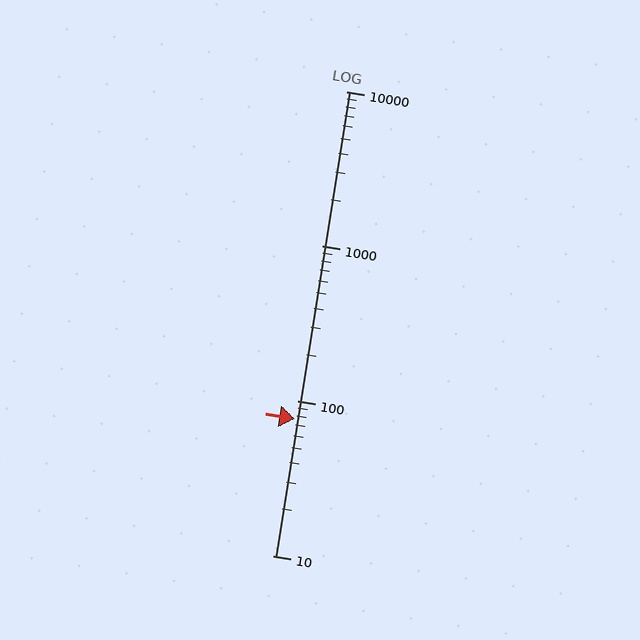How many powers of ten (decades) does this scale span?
The scale spans 3 decades, from 10 to 10000.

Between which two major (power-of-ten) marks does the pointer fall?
The pointer is between 10 and 100.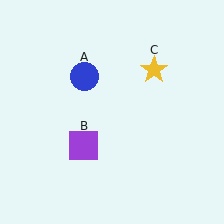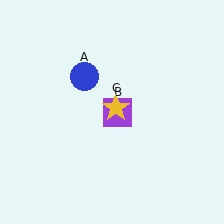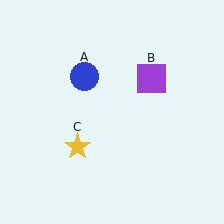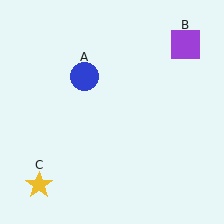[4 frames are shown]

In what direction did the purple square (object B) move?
The purple square (object B) moved up and to the right.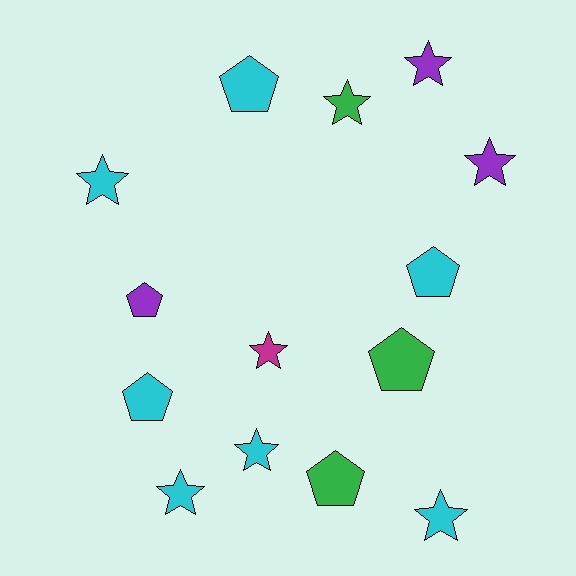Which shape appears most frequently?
Star, with 8 objects.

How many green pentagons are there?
There are 2 green pentagons.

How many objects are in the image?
There are 14 objects.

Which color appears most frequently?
Cyan, with 7 objects.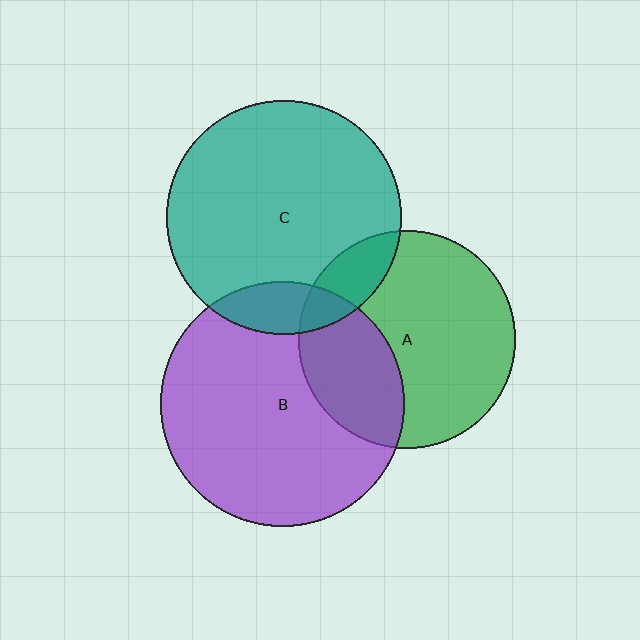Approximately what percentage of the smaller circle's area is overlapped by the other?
Approximately 30%.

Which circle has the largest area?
Circle B (purple).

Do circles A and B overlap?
Yes.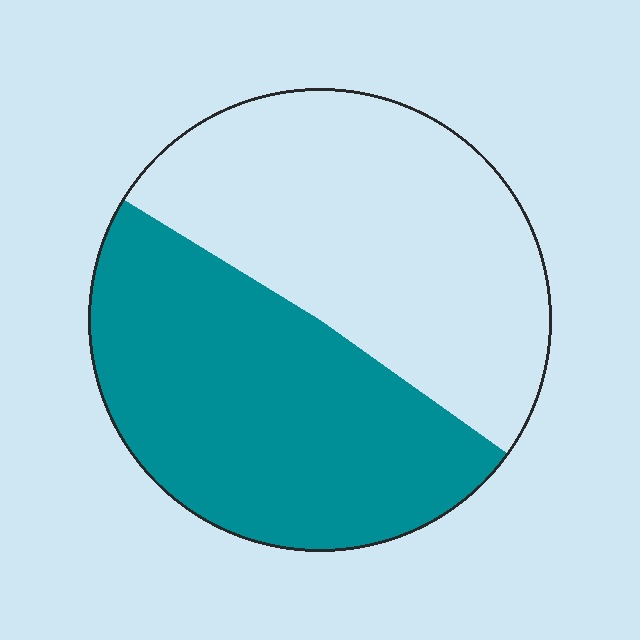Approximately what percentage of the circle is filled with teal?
Approximately 50%.